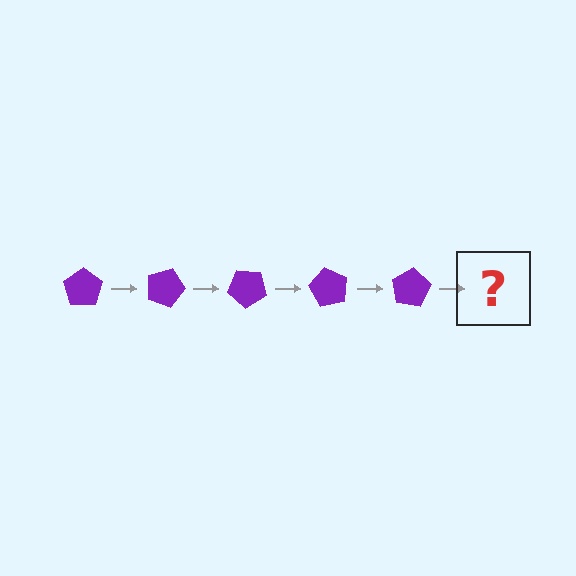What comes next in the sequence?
The next element should be a purple pentagon rotated 100 degrees.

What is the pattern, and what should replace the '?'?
The pattern is that the pentagon rotates 20 degrees each step. The '?' should be a purple pentagon rotated 100 degrees.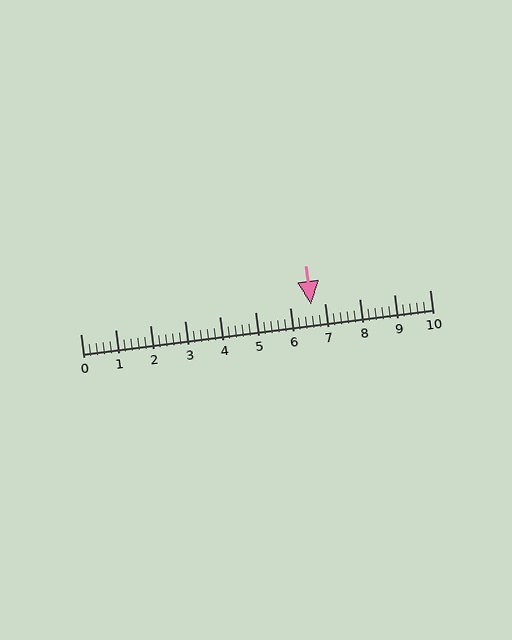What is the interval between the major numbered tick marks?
The major tick marks are spaced 1 units apart.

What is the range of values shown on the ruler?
The ruler shows values from 0 to 10.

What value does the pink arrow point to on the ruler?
The pink arrow points to approximately 6.6.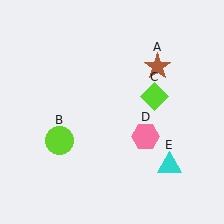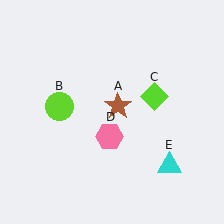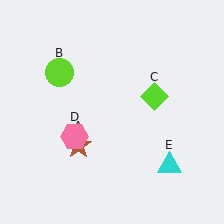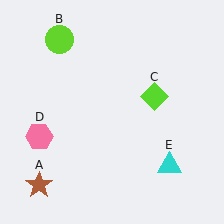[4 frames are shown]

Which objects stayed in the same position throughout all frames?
Lime diamond (object C) and cyan triangle (object E) remained stationary.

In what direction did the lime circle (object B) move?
The lime circle (object B) moved up.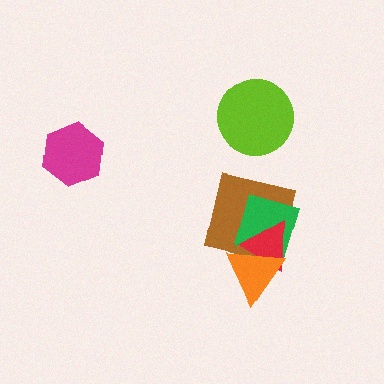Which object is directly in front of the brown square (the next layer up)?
The green square is directly in front of the brown square.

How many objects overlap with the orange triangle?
3 objects overlap with the orange triangle.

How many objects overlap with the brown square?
3 objects overlap with the brown square.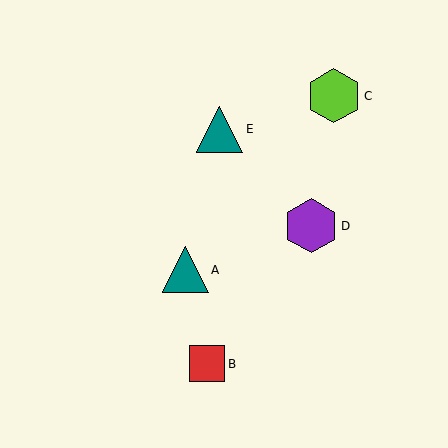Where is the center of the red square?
The center of the red square is at (207, 364).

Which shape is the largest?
The lime hexagon (labeled C) is the largest.